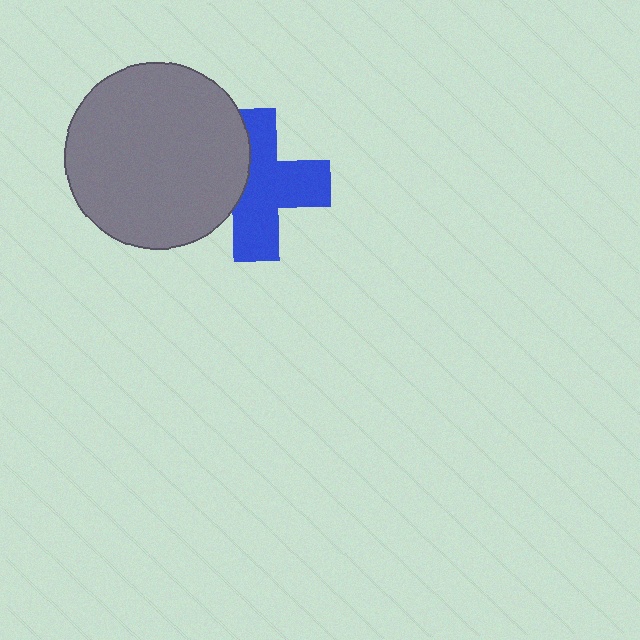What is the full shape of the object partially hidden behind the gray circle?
The partially hidden object is a blue cross.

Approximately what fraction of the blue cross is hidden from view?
Roughly 34% of the blue cross is hidden behind the gray circle.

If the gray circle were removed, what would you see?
You would see the complete blue cross.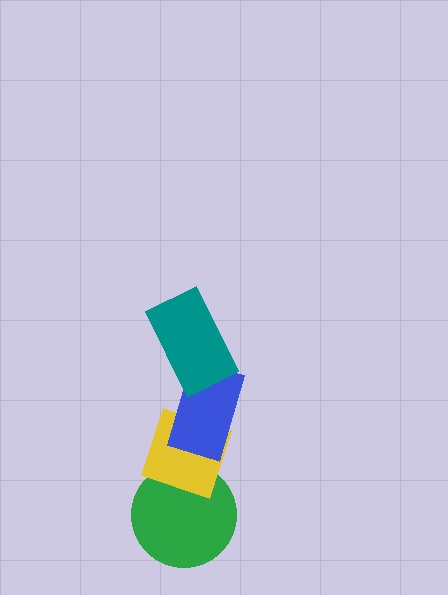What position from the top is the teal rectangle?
The teal rectangle is 1st from the top.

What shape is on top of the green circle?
The yellow diamond is on top of the green circle.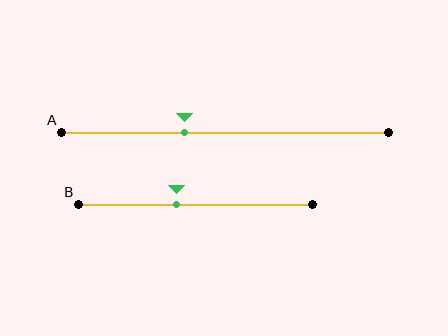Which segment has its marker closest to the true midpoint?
Segment B has its marker closest to the true midpoint.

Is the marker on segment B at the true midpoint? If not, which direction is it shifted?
No, the marker on segment B is shifted to the left by about 8% of the segment length.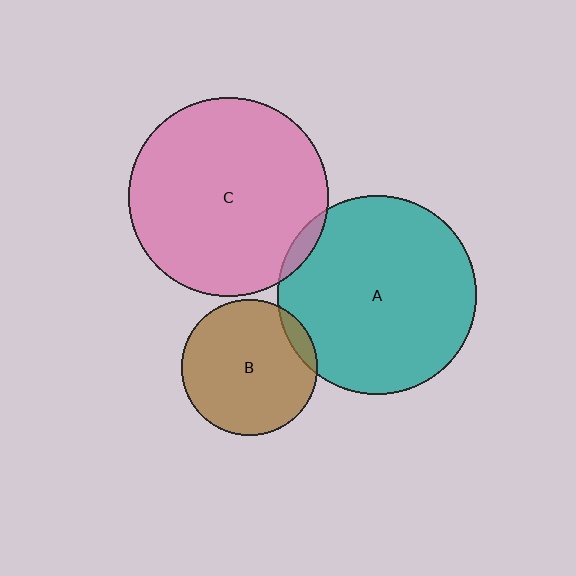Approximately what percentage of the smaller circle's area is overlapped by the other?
Approximately 10%.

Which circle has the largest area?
Circle C (pink).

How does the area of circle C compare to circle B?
Approximately 2.2 times.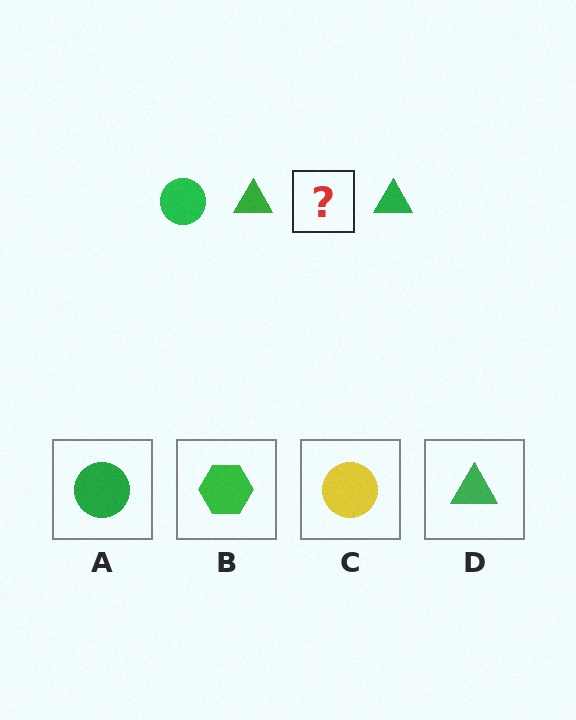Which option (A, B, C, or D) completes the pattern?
A.